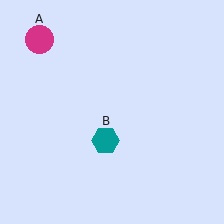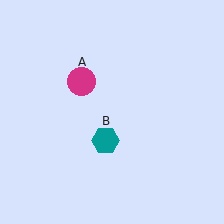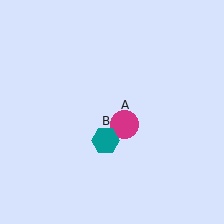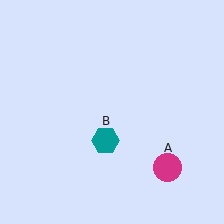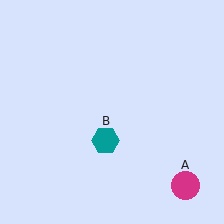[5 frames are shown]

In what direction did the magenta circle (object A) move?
The magenta circle (object A) moved down and to the right.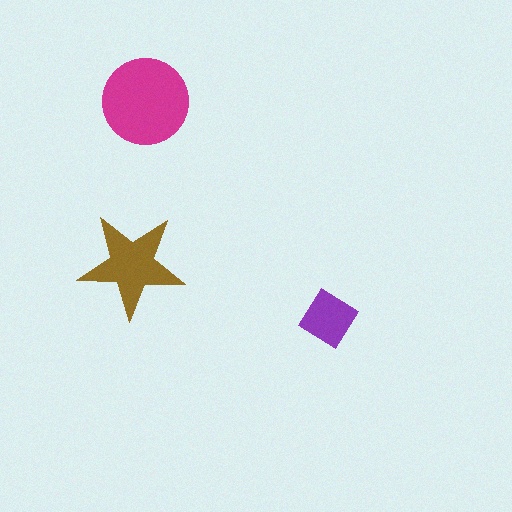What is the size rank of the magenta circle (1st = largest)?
1st.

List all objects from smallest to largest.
The purple diamond, the brown star, the magenta circle.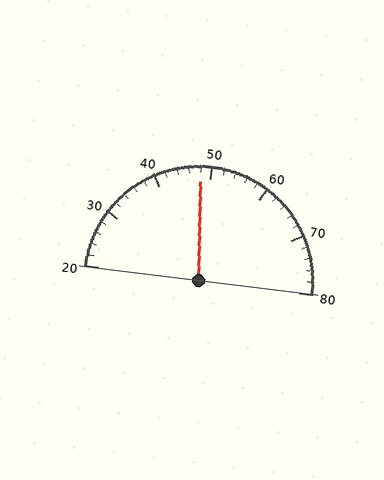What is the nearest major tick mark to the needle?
The nearest major tick mark is 50.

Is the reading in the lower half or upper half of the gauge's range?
The reading is in the lower half of the range (20 to 80).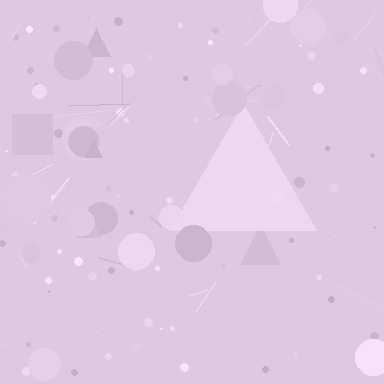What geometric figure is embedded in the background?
A triangle is embedded in the background.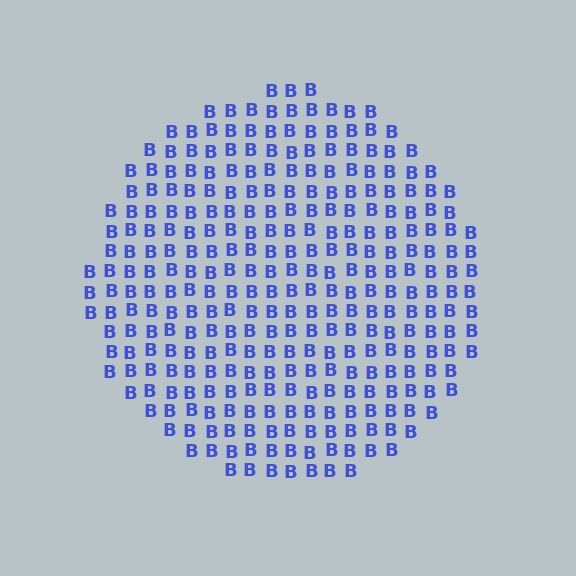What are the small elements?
The small elements are letter B's.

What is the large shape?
The large shape is a circle.